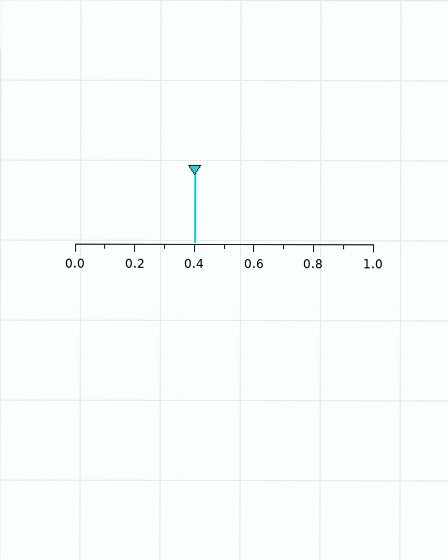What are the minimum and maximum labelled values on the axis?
The axis runs from 0.0 to 1.0.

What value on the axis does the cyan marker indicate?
The marker indicates approximately 0.4.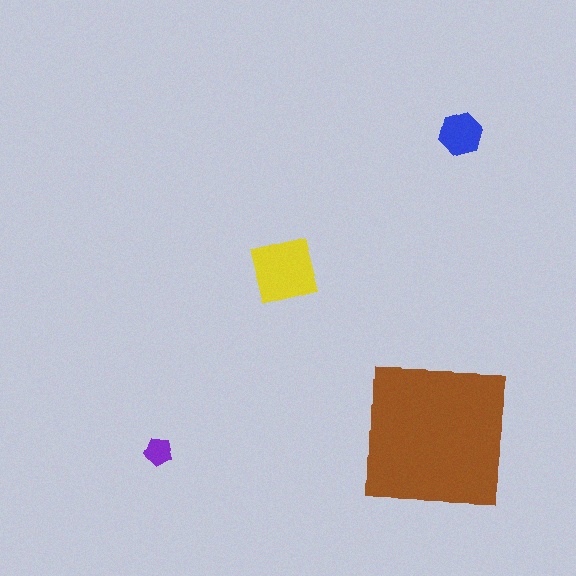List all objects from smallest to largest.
The purple pentagon, the blue hexagon, the yellow square, the brown square.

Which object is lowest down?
The purple pentagon is bottommost.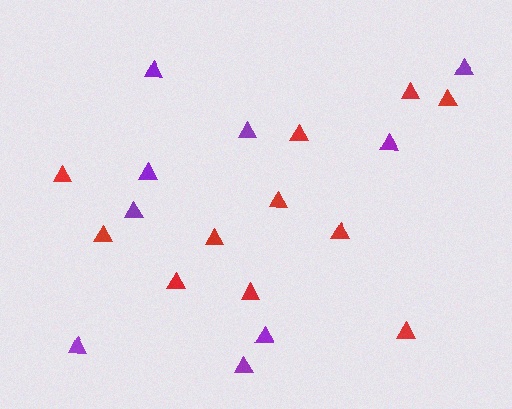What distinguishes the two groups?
There are 2 groups: one group of red triangles (11) and one group of purple triangles (9).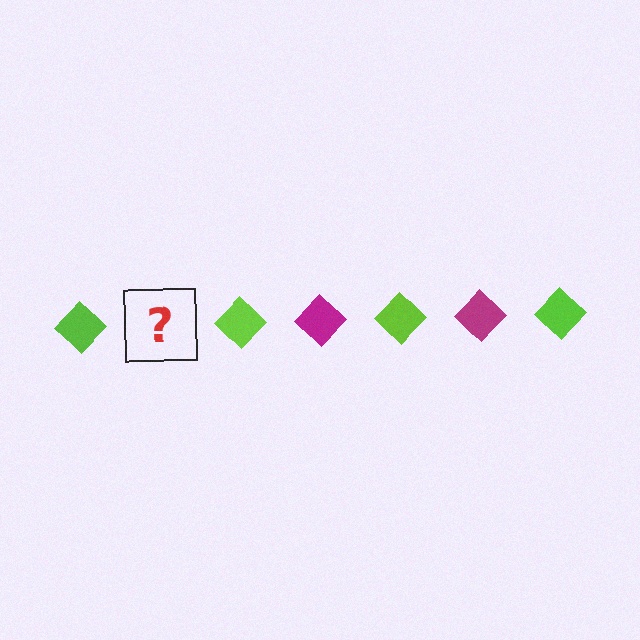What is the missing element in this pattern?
The missing element is a magenta diamond.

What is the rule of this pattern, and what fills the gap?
The rule is that the pattern cycles through lime, magenta diamonds. The gap should be filled with a magenta diamond.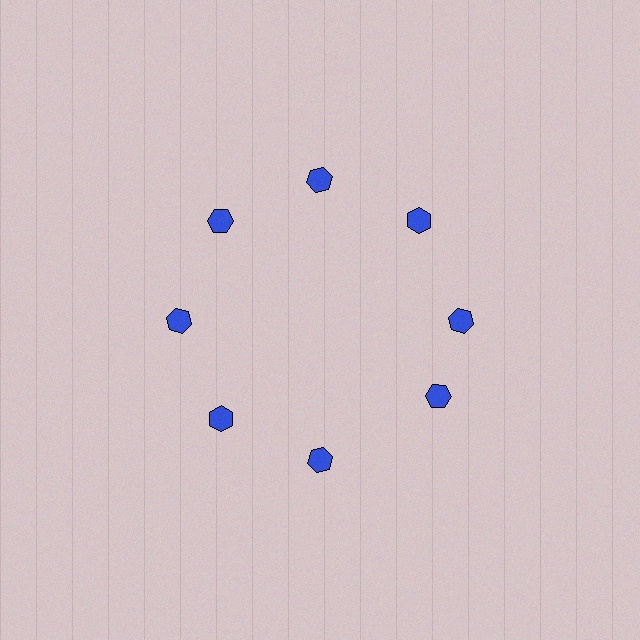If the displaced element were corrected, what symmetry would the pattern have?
It would have 8-fold rotational symmetry — the pattern would map onto itself every 45 degrees.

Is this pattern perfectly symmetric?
No. The 8 blue hexagons are arranged in a ring, but one element near the 4 o'clock position is rotated out of alignment along the ring, breaking the 8-fold rotational symmetry.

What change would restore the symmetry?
The symmetry would be restored by rotating it back into even spacing with its neighbors so that all 8 hexagons sit at equal angles and equal distance from the center.